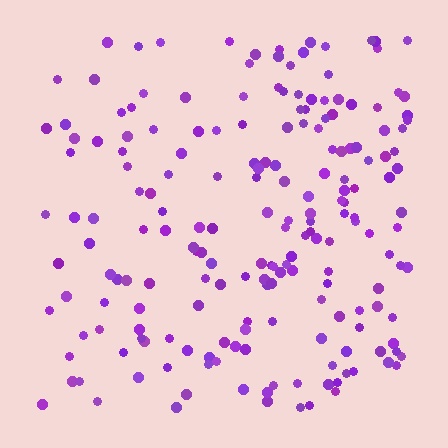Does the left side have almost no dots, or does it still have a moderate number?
Still a moderate number, just noticeably fewer than the right.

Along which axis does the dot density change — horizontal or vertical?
Horizontal.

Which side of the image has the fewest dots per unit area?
The left.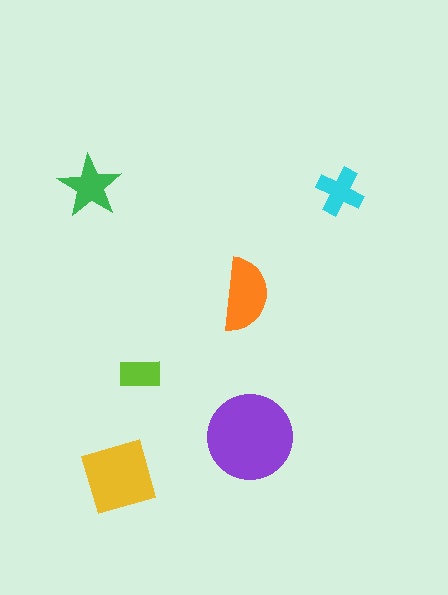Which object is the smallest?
The lime rectangle.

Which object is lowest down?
The yellow diamond is bottommost.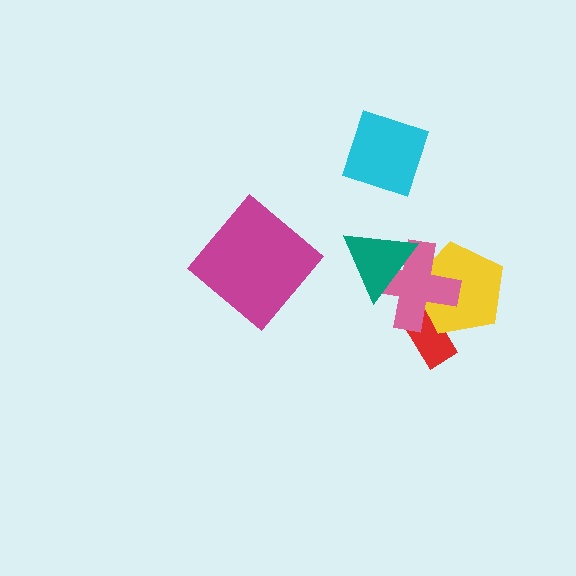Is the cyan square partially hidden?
No, no other shape covers it.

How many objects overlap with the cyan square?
0 objects overlap with the cyan square.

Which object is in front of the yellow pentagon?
The pink cross is in front of the yellow pentagon.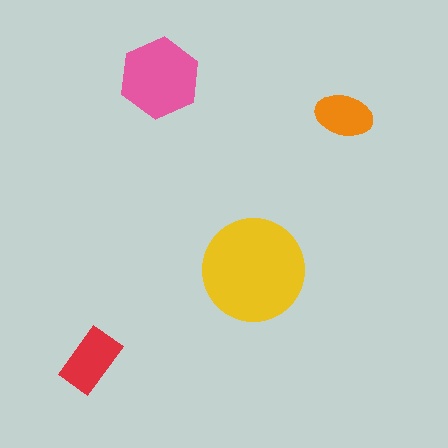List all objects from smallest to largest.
The orange ellipse, the red rectangle, the pink hexagon, the yellow circle.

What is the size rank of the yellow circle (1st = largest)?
1st.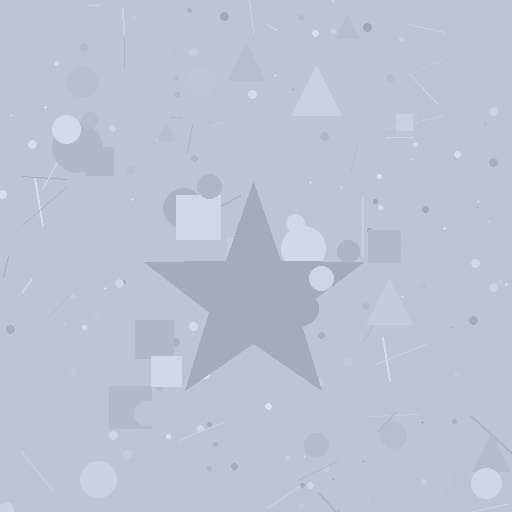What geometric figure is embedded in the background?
A star is embedded in the background.